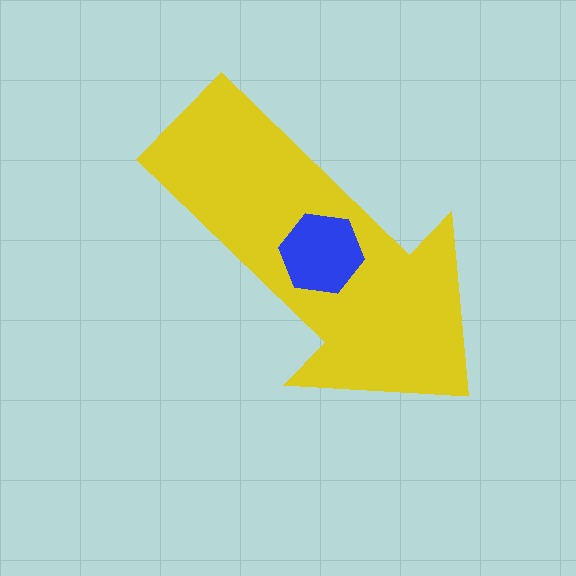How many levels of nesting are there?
2.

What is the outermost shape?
The yellow arrow.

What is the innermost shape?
The blue hexagon.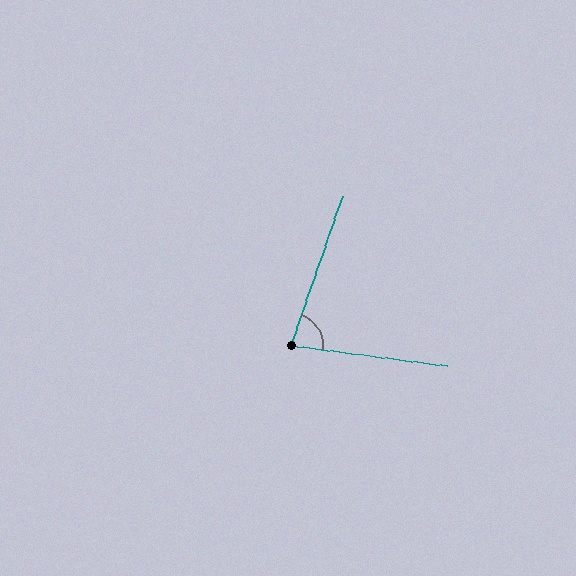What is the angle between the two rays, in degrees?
Approximately 78 degrees.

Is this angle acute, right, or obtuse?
It is acute.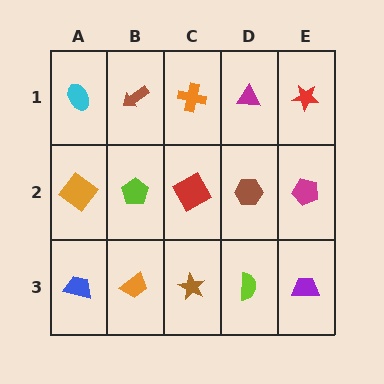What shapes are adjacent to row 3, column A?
An orange diamond (row 2, column A), an orange trapezoid (row 3, column B).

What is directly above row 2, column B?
A brown arrow.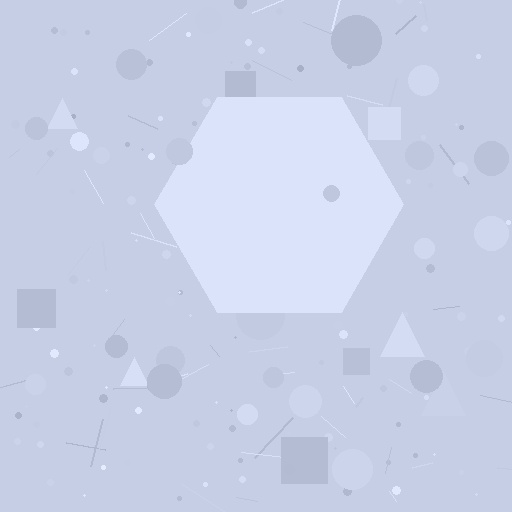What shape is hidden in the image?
A hexagon is hidden in the image.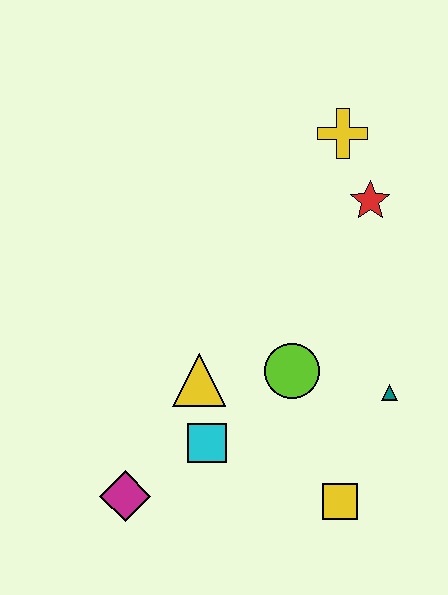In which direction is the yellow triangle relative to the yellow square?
The yellow triangle is to the left of the yellow square.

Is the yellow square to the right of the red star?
No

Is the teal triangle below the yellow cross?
Yes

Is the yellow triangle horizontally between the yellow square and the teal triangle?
No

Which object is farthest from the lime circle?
The yellow cross is farthest from the lime circle.